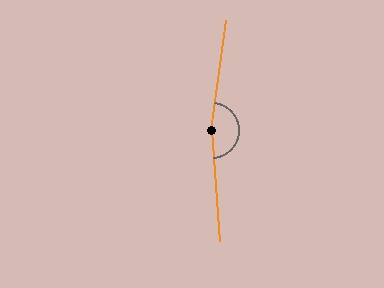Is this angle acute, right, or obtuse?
It is obtuse.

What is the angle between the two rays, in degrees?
Approximately 168 degrees.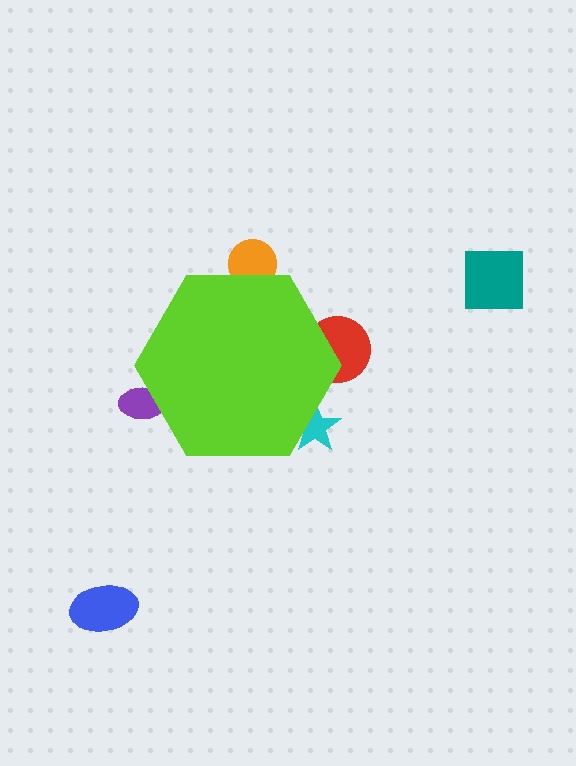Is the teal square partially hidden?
No, the teal square is fully visible.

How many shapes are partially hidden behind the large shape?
4 shapes are partially hidden.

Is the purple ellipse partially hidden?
Yes, the purple ellipse is partially hidden behind the lime hexagon.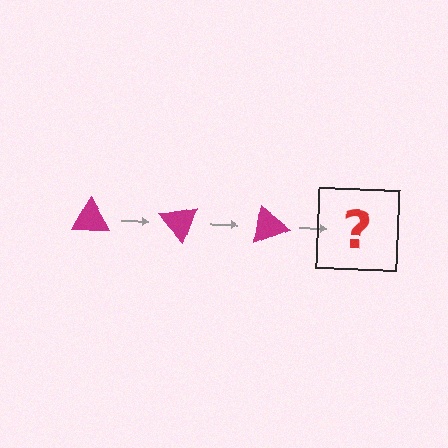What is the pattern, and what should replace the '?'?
The pattern is that the triangle rotates 50 degrees each step. The '?' should be a magenta triangle rotated 150 degrees.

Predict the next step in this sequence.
The next step is a magenta triangle rotated 150 degrees.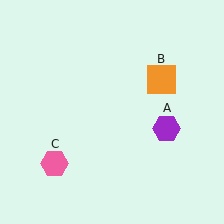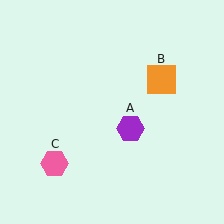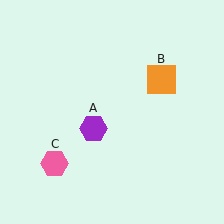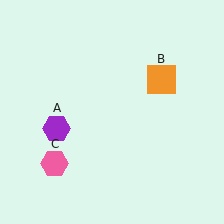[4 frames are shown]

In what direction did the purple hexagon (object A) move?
The purple hexagon (object A) moved left.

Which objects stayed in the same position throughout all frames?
Orange square (object B) and pink hexagon (object C) remained stationary.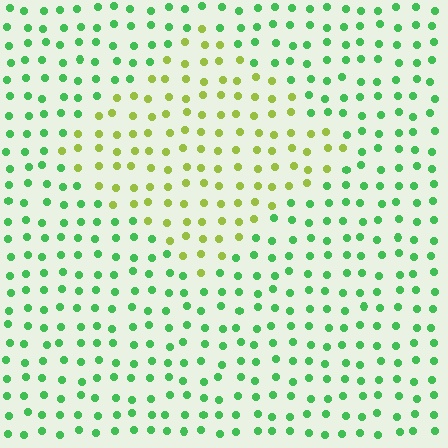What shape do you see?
I see a diamond.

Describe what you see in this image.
The image is filled with small green elements in a uniform arrangement. A diamond-shaped region is visible where the elements are tinted to a slightly different hue, forming a subtle color boundary.